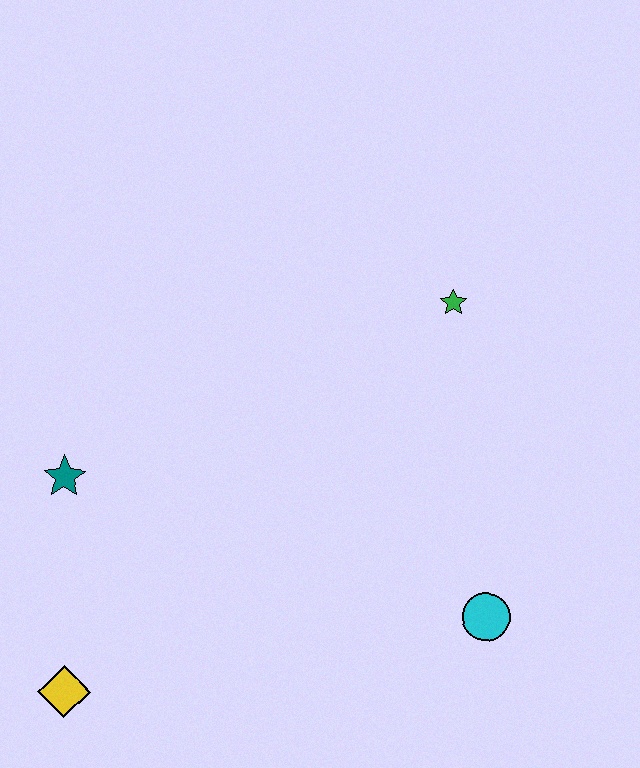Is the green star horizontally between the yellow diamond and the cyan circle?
Yes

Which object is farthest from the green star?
The yellow diamond is farthest from the green star.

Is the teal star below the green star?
Yes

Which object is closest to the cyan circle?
The green star is closest to the cyan circle.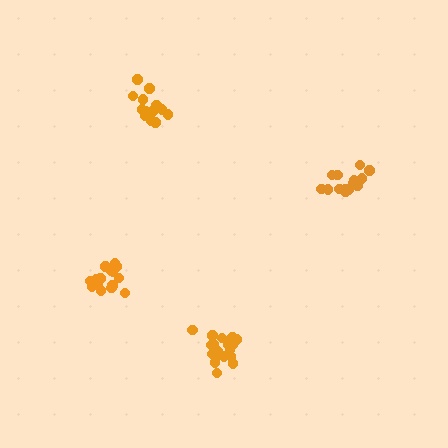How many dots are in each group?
Group 1: 16 dots, Group 2: 16 dots, Group 3: 18 dots, Group 4: 19 dots (69 total).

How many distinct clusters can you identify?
There are 4 distinct clusters.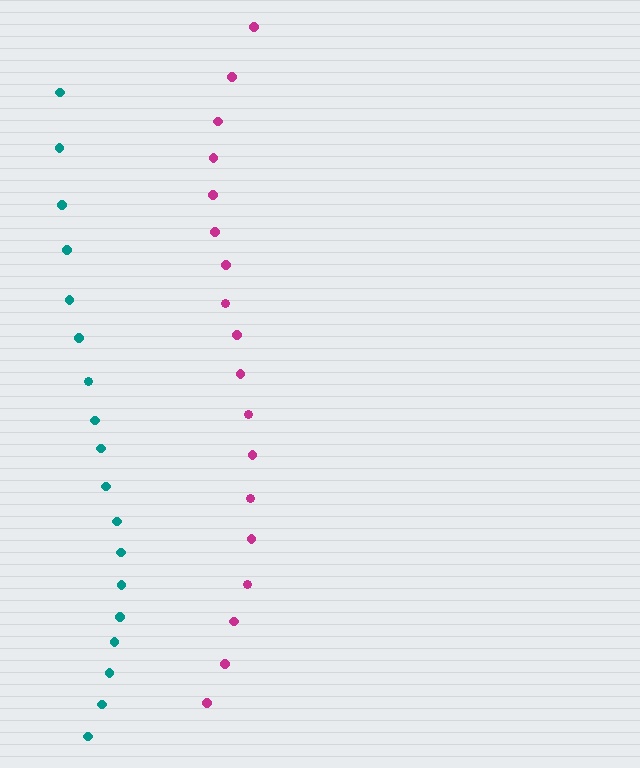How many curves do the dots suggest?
There are 2 distinct paths.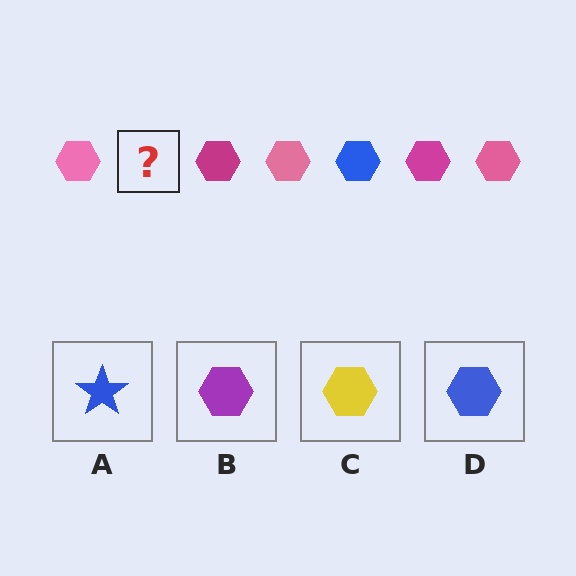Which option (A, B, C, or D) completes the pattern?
D.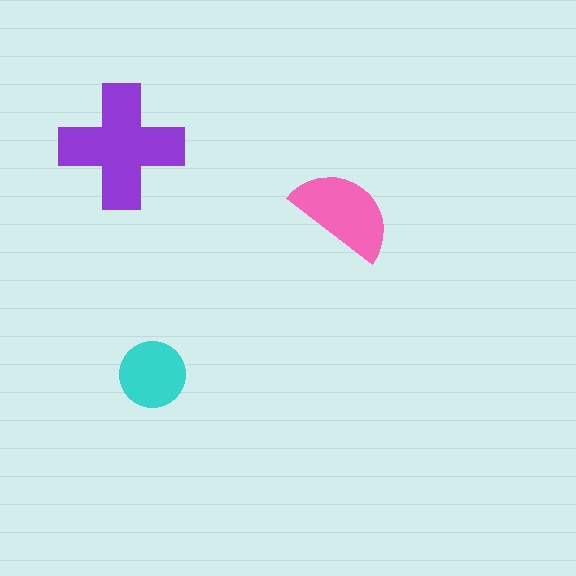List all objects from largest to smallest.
The purple cross, the pink semicircle, the cyan circle.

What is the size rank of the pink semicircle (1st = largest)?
2nd.